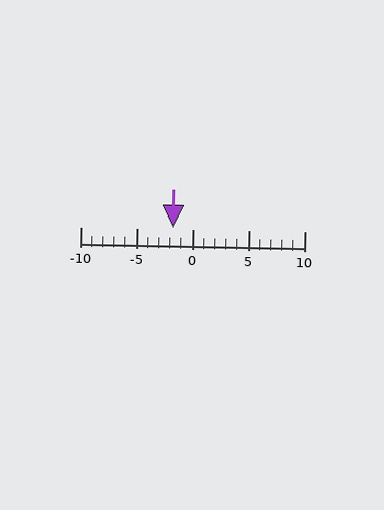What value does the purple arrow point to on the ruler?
The purple arrow points to approximately -2.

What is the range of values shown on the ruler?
The ruler shows values from -10 to 10.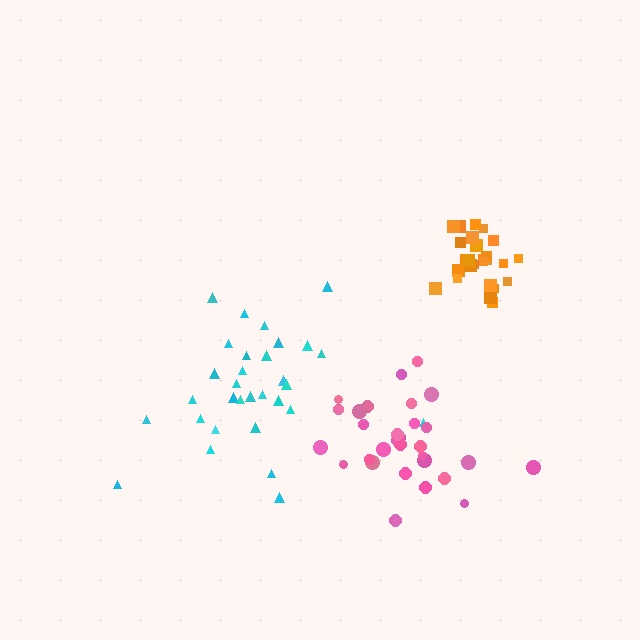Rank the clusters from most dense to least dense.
orange, pink, cyan.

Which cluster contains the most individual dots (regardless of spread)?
Cyan (31).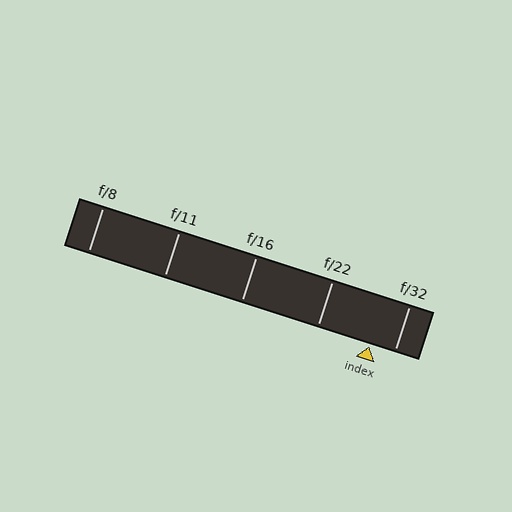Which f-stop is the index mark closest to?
The index mark is closest to f/32.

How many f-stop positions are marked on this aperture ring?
There are 5 f-stop positions marked.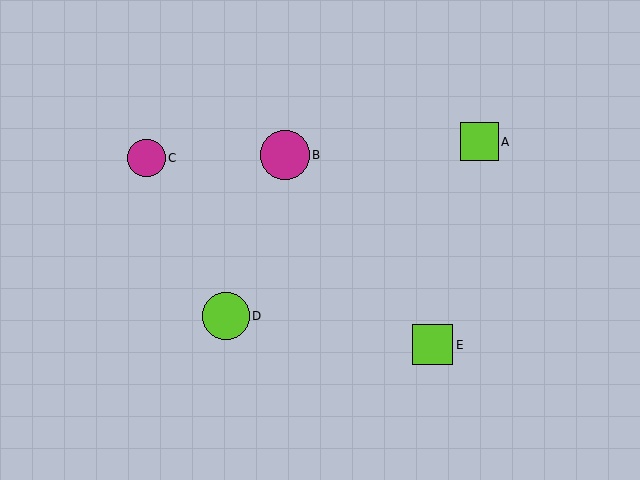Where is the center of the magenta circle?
The center of the magenta circle is at (285, 155).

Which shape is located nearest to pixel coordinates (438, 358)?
The lime square (labeled E) at (433, 345) is nearest to that location.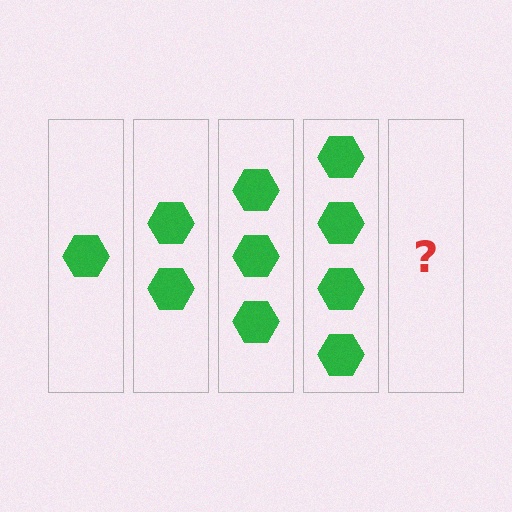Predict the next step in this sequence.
The next step is 5 hexagons.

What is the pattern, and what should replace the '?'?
The pattern is that each step adds one more hexagon. The '?' should be 5 hexagons.